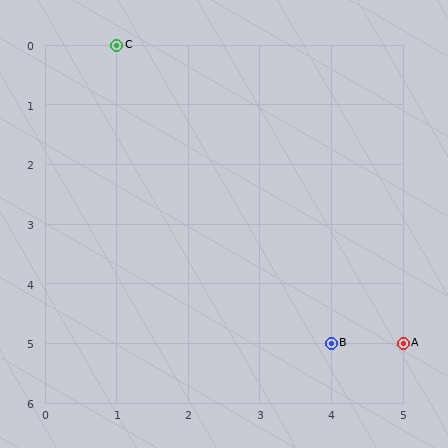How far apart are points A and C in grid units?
Points A and C are 4 columns and 5 rows apart (about 6.4 grid units diagonally).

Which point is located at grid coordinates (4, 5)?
Point B is at (4, 5).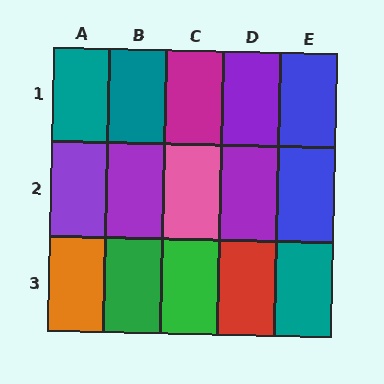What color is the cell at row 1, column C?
Magenta.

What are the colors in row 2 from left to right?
Purple, purple, pink, purple, blue.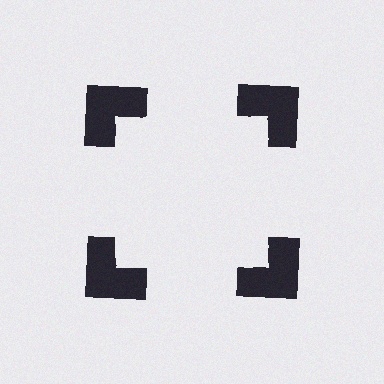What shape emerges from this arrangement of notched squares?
An illusory square — its edges are inferred from the aligned wedge cuts in the notched squares, not physically drawn.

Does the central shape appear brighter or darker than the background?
It typically appears slightly brighter than the background, even though no actual brightness change is drawn.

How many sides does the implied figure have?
4 sides.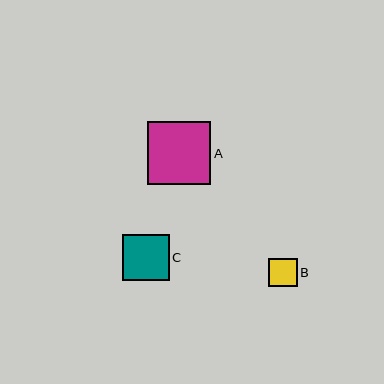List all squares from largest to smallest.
From largest to smallest: A, C, B.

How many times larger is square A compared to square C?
Square A is approximately 1.4 times the size of square C.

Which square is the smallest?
Square B is the smallest with a size of approximately 29 pixels.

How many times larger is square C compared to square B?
Square C is approximately 1.6 times the size of square B.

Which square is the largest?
Square A is the largest with a size of approximately 63 pixels.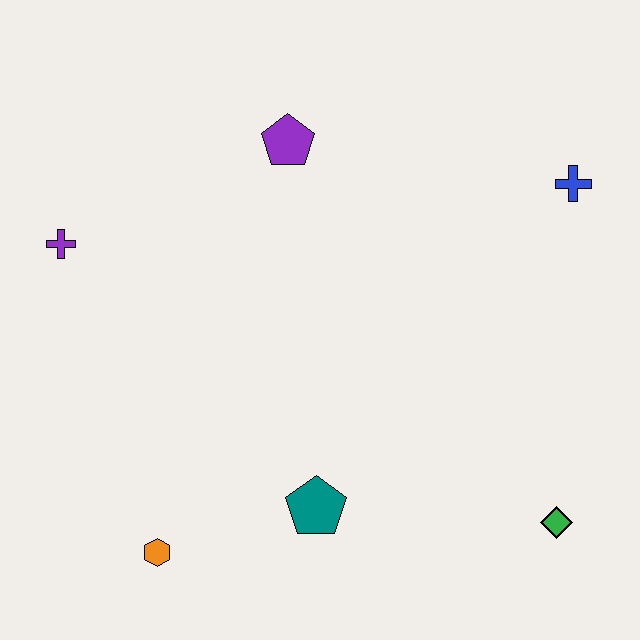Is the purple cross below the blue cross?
Yes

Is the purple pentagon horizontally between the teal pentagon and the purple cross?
Yes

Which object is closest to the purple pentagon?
The purple cross is closest to the purple pentagon.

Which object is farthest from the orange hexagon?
The blue cross is farthest from the orange hexagon.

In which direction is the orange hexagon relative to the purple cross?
The orange hexagon is below the purple cross.